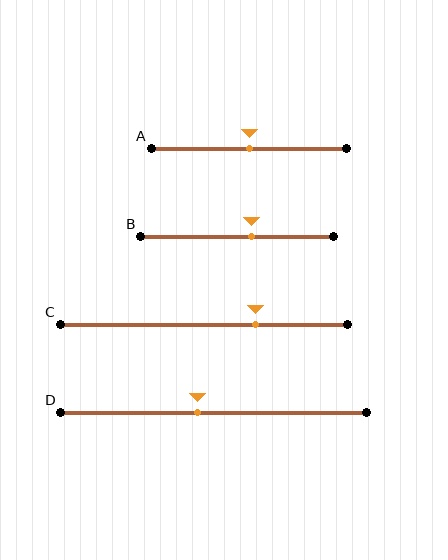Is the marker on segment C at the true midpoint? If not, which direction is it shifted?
No, the marker on segment C is shifted to the right by about 18% of the segment length.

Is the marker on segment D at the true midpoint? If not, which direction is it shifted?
No, the marker on segment D is shifted to the left by about 5% of the segment length.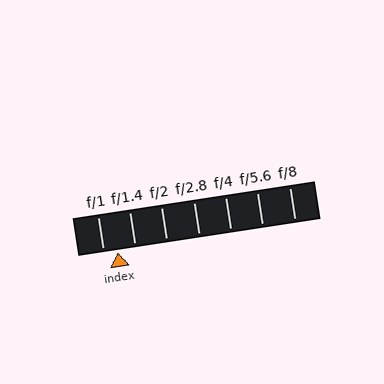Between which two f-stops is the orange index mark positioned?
The index mark is between f/1 and f/1.4.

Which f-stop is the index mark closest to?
The index mark is closest to f/1.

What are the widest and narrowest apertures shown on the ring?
The widest aperture shown is f/1 and the narrowest is f/8.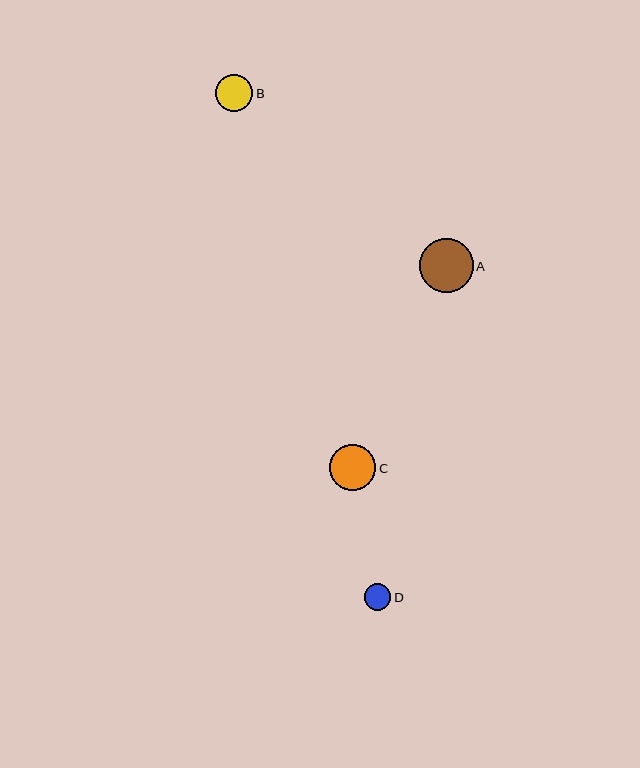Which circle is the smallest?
Circle D is the smallest with a size of approximately 26 pixels.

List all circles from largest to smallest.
From largest to smallest: A, C, B, D.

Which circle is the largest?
Circle A is the largest with a size of approximately 54 pixels.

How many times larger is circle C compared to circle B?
Circle C is approximately 1.2 times the size of circle B.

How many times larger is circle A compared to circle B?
Circle A is approximately 1.4 times the size of circle B.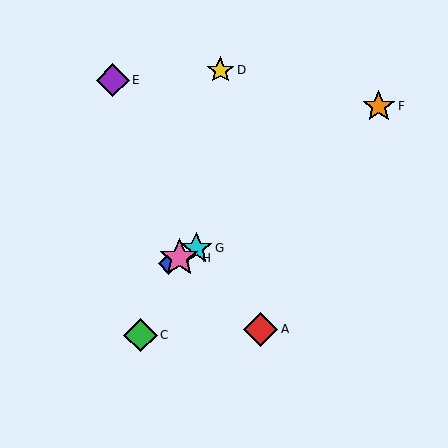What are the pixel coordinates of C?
Object C is at (141, 335).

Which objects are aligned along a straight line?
Objects B, G, H are aligned along a straight line.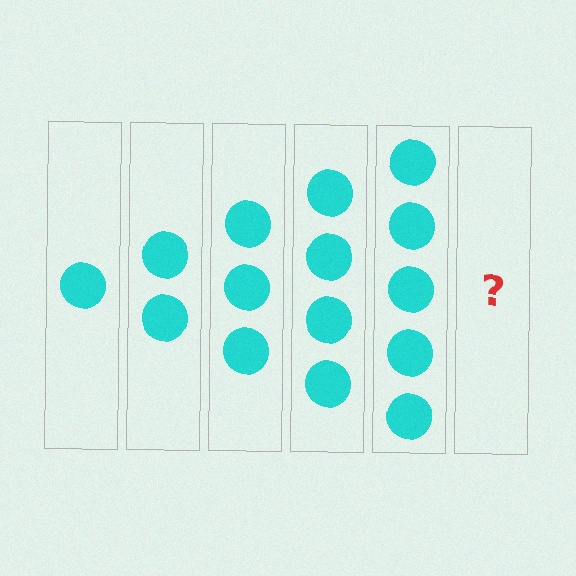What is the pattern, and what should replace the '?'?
The pattern is that each step adds one more circle. The '?' should be 6 circles.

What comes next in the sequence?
The next element should be 6 circles.